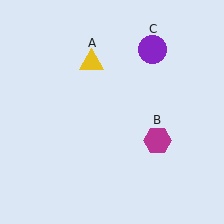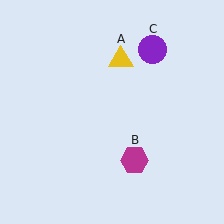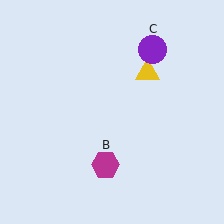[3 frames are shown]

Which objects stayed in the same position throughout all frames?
Purple circle (object C) remained stationary.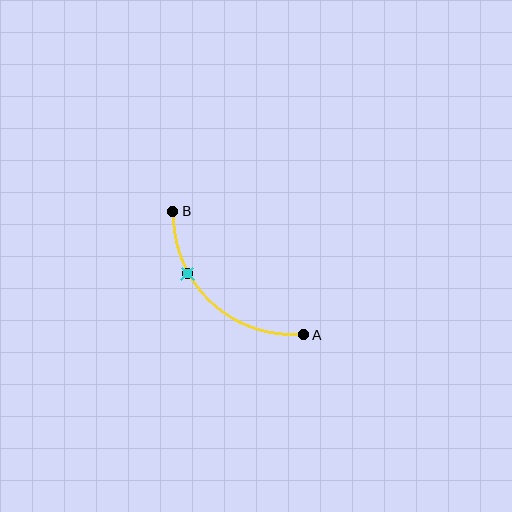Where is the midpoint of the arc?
The arc midpoint is the point on the curve farthest from the straight line joining A and B. It sits below and to the left of that line.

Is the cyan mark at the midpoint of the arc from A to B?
No. The cyan mark lies on the arc but is closer to endpoint B. The arc midpoint would be at the point on the curve equidistant along the arc from both A and B.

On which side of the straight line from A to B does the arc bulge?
The arc bulges below and to the left of the straight line connecting A and B.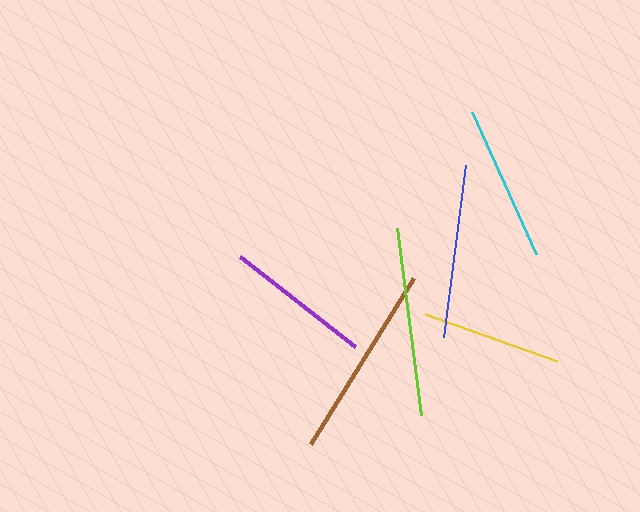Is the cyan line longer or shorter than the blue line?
The blue line is longer than the cyan line.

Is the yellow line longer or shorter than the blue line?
The blue line is longer than the yellow line.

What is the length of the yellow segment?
The yellow segment is approximately 140 pixels long.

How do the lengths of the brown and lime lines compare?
The brown and lime lines are approximately the same length.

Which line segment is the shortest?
The yellow line is the shortest at approximately 140 pixels.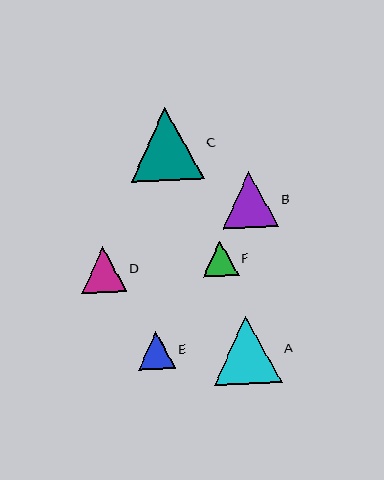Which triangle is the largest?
Triangle C is the largest with a size of approximately 73 pixels.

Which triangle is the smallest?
Triangle F is the smallest with a size of approximately 35 pixels.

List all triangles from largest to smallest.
From largest to smallest: C, A, B, D, E, F.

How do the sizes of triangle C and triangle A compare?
Triangle C and triangle A are approximately the same size.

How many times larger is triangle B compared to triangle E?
Triangle B is approximately 1.5 times the size of triangle E.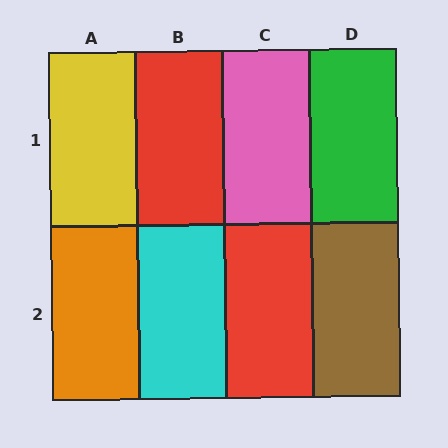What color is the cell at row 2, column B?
Cyan.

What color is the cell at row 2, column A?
Orange.